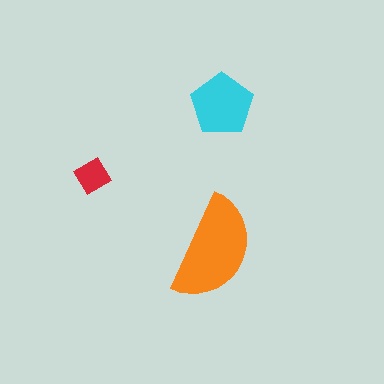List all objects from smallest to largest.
The red diamond, the cyan pentagon, the orange semicircle.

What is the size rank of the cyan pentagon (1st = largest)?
2nd.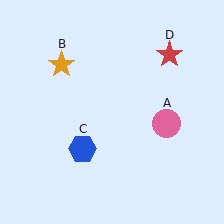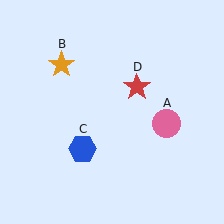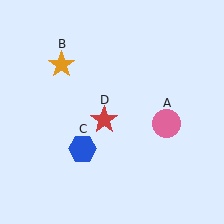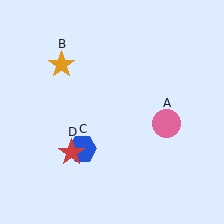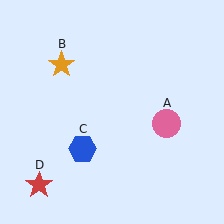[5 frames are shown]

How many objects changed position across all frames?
1 object changed position: red star (object D).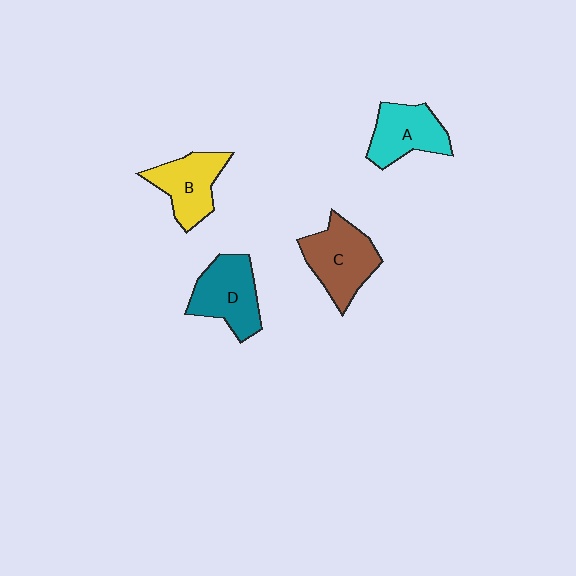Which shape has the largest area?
Shape C (brown).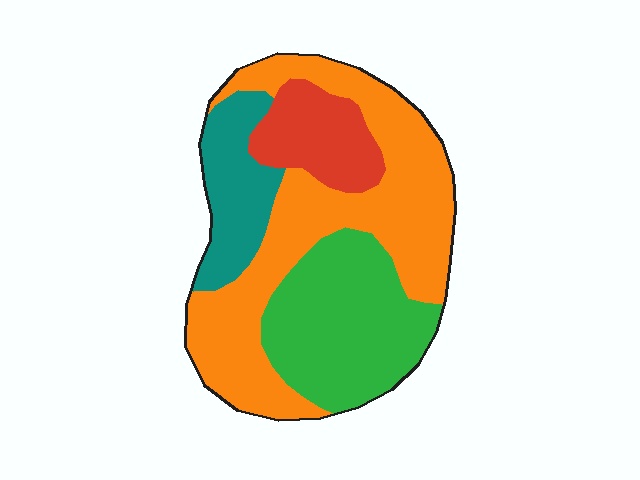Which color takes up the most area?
Orange, at roughly 45%.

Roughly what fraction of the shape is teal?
Teal covers 14% of the shape.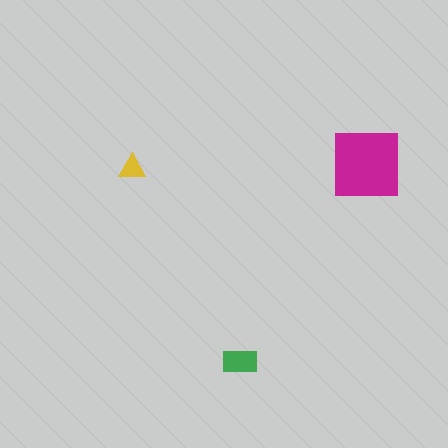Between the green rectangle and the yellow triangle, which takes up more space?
The green rectangle.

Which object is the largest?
The magenta square.